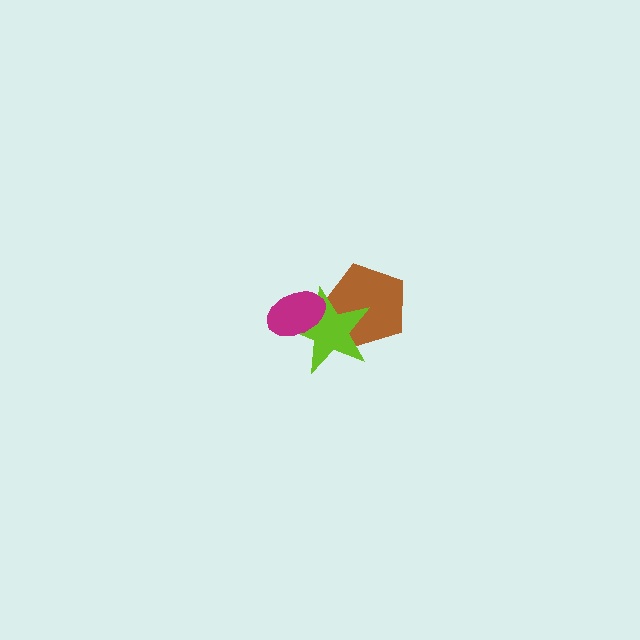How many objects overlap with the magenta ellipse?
1 object overlaps with the magenta ellipse.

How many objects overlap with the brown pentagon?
1 object overlaps with the brown pentagon.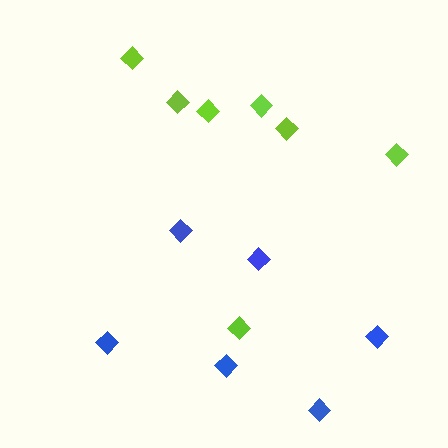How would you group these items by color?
There are 2 groups: one group of blue diamonds (6) and one group of lime diamonds (7).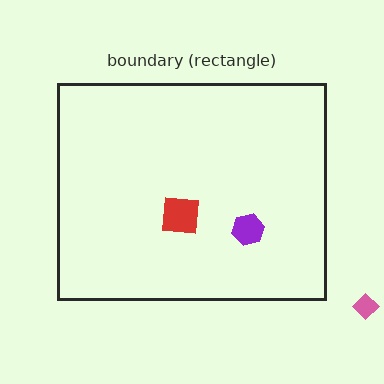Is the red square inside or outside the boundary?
Inside.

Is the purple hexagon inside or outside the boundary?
Inside.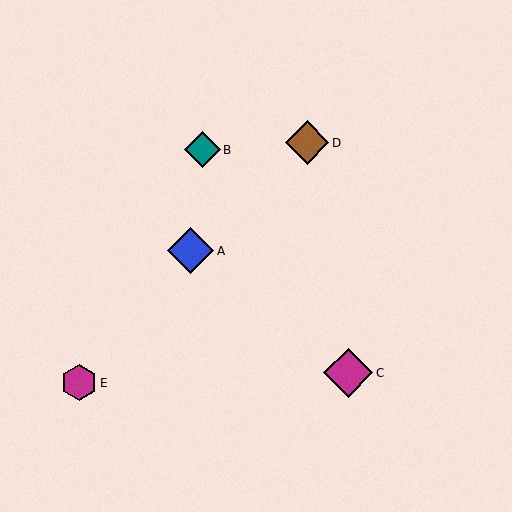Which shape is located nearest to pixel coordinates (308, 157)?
The brown diamond (labeled D) at (307, 143) is nearest to that location.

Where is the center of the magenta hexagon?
The center of the magenta hexagon is at (79, 383).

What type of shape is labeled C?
Shape C is a magenta diamond.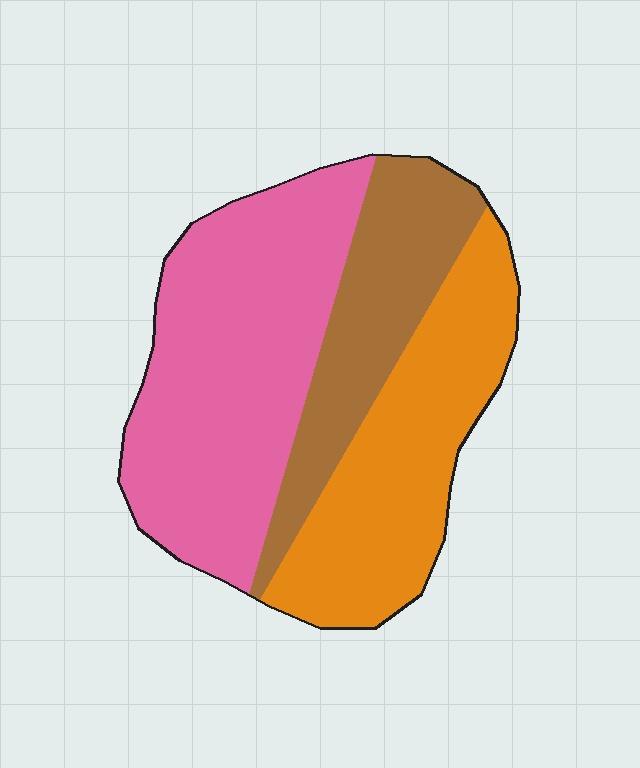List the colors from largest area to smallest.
From largest to smallest: pink, orange, brown.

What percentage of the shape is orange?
Orange takes up about one third (1/3) of the shape.